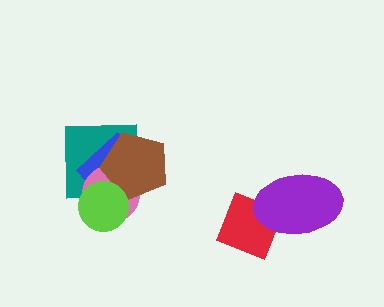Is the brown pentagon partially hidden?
Yes, it is partially covered by another shape.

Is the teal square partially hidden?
Yes, it is partially covered by another shape.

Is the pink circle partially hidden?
Yes, it is partially covered by another shape.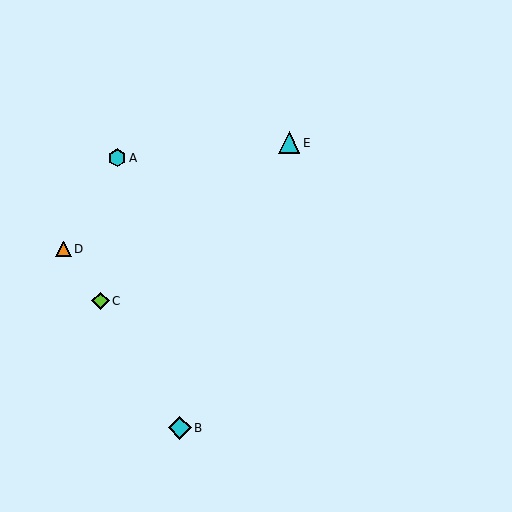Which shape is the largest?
The cyan diamond (labeled B) is the largest.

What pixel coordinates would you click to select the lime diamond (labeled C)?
Click at (100, 301) to select the lime diamond C.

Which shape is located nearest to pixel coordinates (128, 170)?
The cyan hexagon (labeled A) at (117, 158) is nearest to that location.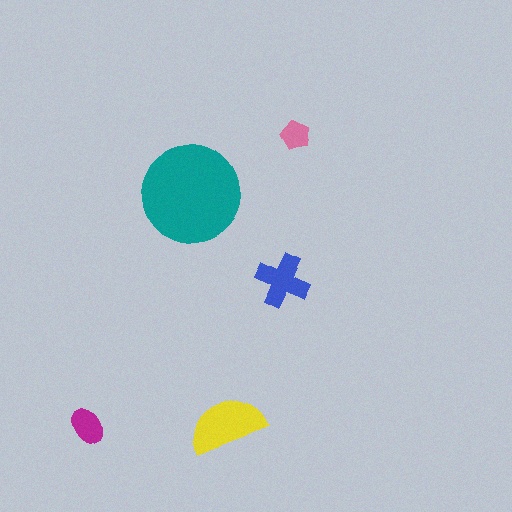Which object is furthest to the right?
The pink pentagon is rightmost.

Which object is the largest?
The teal circle.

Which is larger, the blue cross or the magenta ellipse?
The blue cross.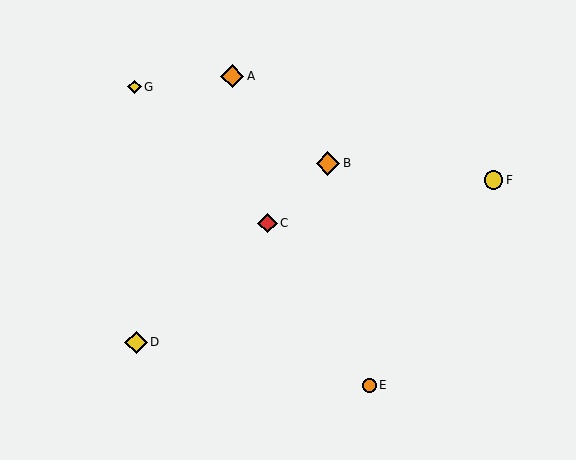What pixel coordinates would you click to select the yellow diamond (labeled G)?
Click at (135, 87) to select the yellow diamond G.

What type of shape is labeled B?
Shape B is an orange diamond.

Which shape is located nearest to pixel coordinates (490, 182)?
The yellow circle (labeled F) at (494, 180) is nearest to that location.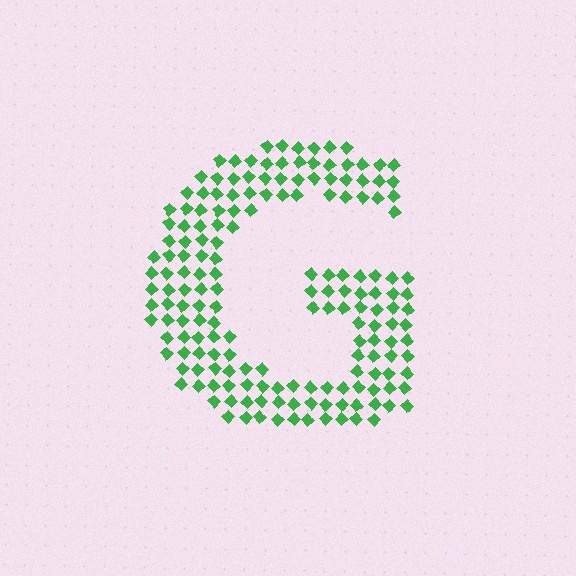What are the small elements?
The small elements are diamonds.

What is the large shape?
The large shape is the letter G.